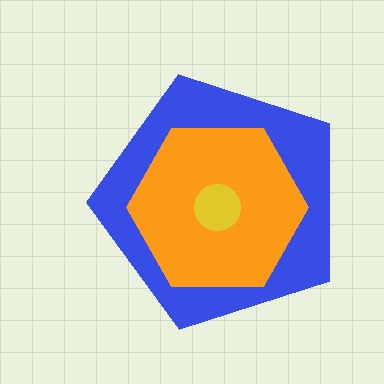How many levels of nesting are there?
3.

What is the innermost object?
The yellow circle.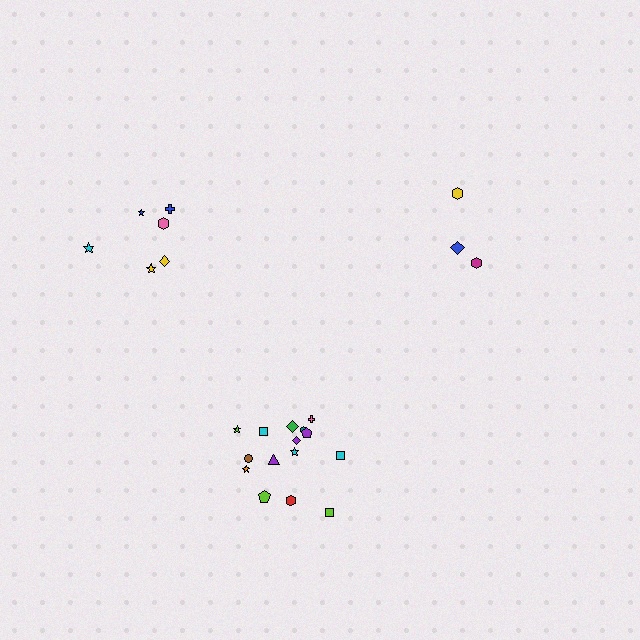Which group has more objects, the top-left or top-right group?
The top-left group.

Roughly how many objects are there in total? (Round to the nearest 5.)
Roughly 25 objects in total.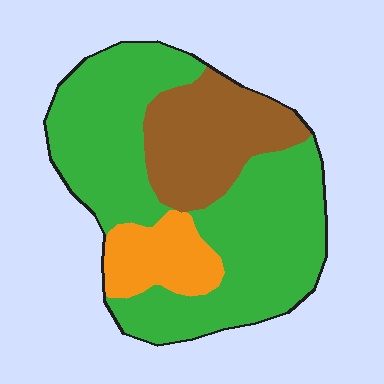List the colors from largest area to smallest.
From largest to smallest: green, brown, orange.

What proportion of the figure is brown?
Brown covers about 25% of the figure.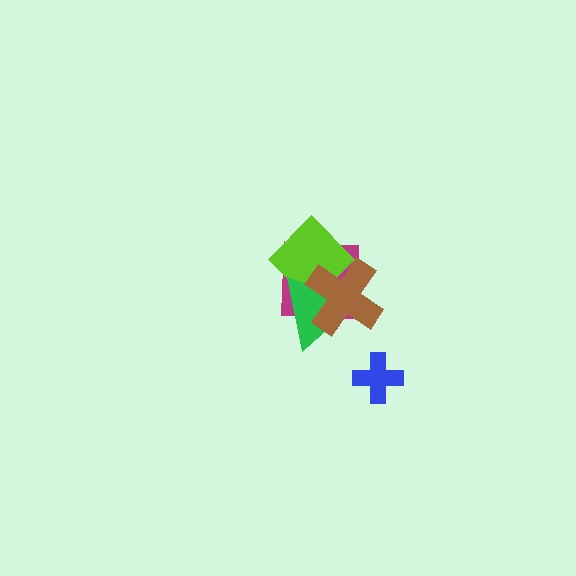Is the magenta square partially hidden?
Yes, it is partially covered by another shape.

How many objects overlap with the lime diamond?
3 objects overlap with the lime diamond.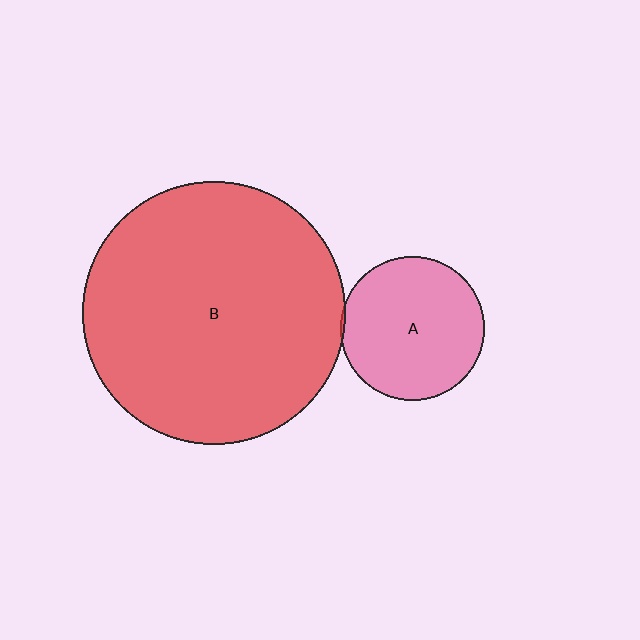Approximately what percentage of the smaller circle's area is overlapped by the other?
Approximately 5%.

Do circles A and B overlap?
Yes.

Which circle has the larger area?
Circle B (red).